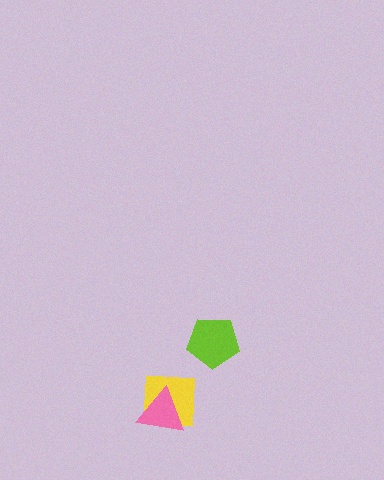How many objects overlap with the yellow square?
1 object overlaps with the yellow square.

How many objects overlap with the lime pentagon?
0 objects overlap with the lime pentagon.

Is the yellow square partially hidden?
Yes, it is partially covered by another shape.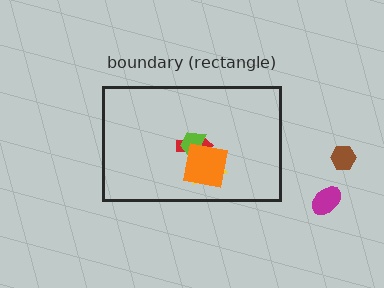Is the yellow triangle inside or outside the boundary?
Inside.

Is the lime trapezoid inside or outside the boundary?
Inside.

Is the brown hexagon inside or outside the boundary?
Outside.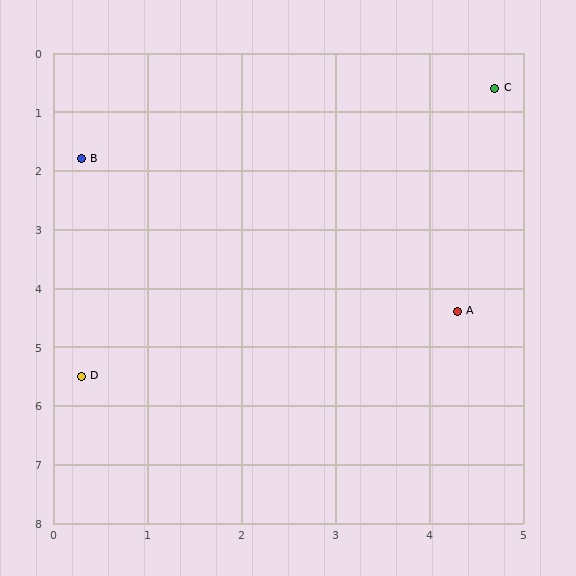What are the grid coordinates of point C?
Point C is at approximately (4.7, 0.6).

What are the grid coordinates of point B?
Point B is at approximately (0.3, 1.8).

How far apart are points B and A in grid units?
Points B and A are about 4.8 grid units apart.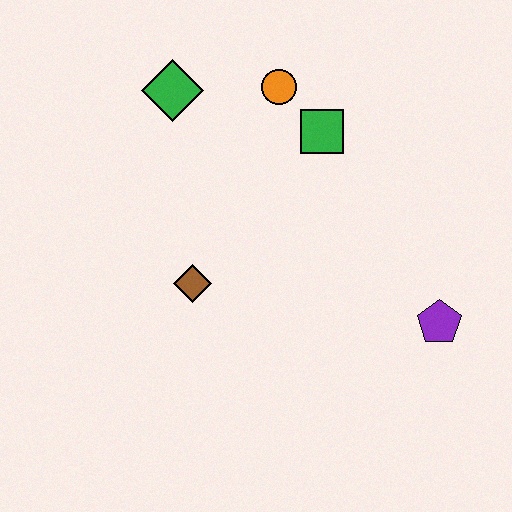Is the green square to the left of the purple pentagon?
Yes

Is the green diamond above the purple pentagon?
Yes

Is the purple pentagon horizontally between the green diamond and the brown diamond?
No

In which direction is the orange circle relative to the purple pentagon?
The orange circle is above the purple pentagon.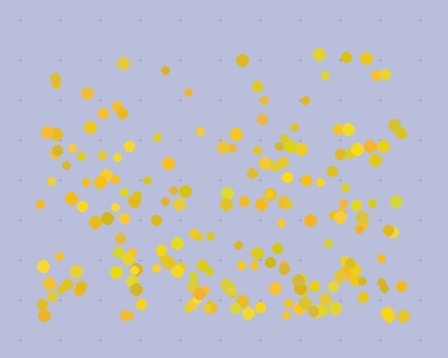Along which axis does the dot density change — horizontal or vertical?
Vertical.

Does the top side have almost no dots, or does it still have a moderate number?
Still a moderate number, just noticeably fewer than the bottom.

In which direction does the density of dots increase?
From top to bottom, with the bottom side densest.